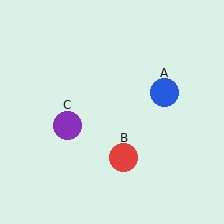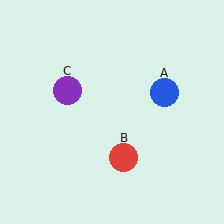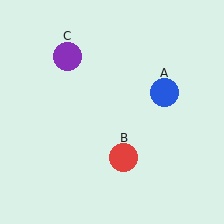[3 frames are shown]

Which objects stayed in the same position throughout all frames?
Blue circle (object A) and red circle (object B) remained stationary.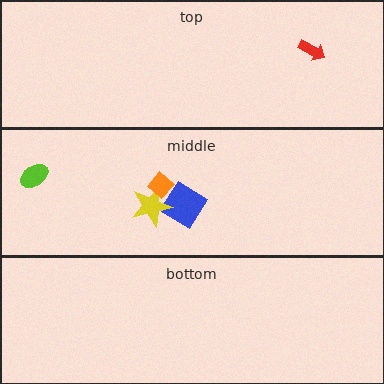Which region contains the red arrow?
The top region.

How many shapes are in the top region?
1.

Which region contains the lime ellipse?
The middle region.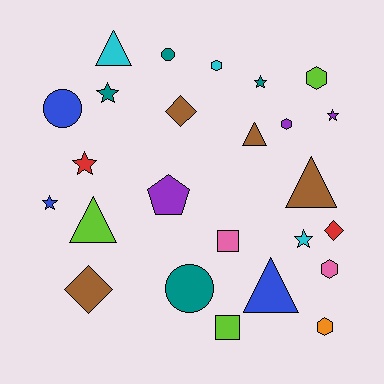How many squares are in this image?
There are 2 squares.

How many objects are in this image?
There are 25 objects.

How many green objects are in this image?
There are no green objects.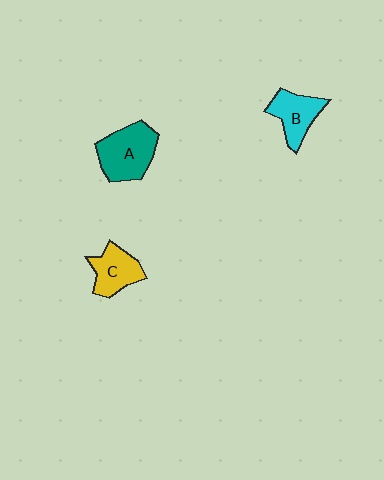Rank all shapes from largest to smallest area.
From largest to smallest: A (teal), B (cyan), C (yellow).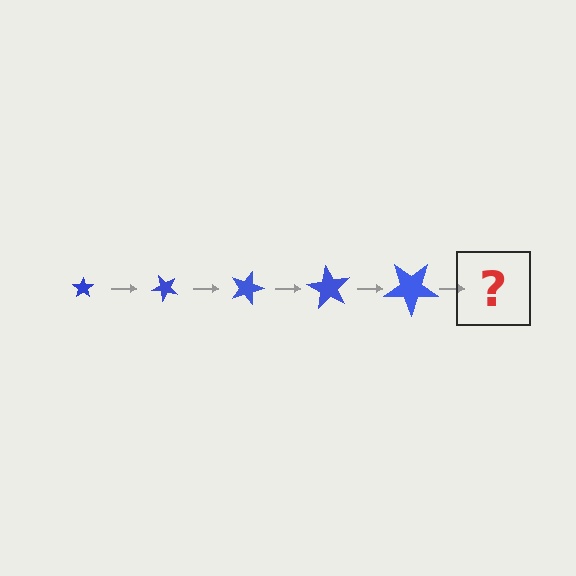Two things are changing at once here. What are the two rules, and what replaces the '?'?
The two rules are that the star grows larger each step and it rotates 45 degrees each step. The '?' should be a star, larger than the previous one and rotated 225 degrees from the start.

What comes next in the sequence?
The next element should be a star, larger than the previous one and rotated 225 degrees from the start.